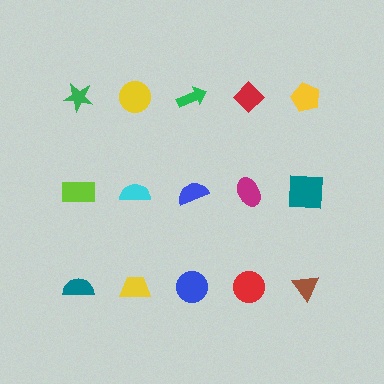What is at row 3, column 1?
A teal semicircle.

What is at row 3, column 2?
A yellow trapezoid.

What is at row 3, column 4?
A red circle.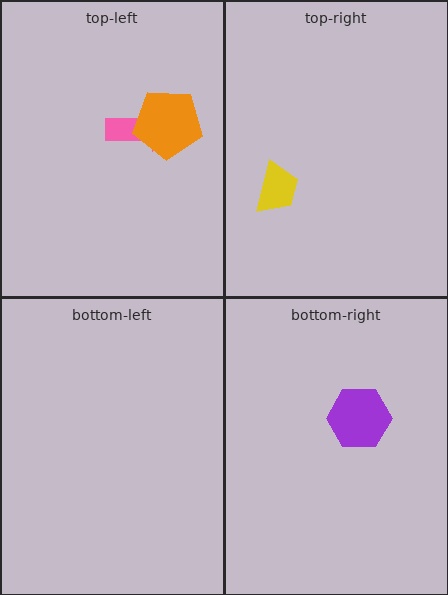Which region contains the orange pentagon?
The top-left region.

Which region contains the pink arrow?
The top-left region.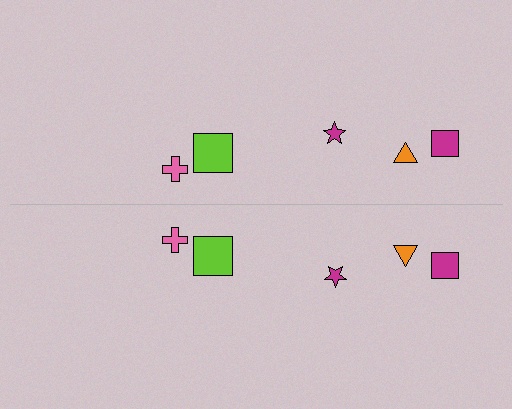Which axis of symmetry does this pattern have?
The pattern has a horizontal axis of symmetry running through the center of the image.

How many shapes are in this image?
There are 10 shapes in this image.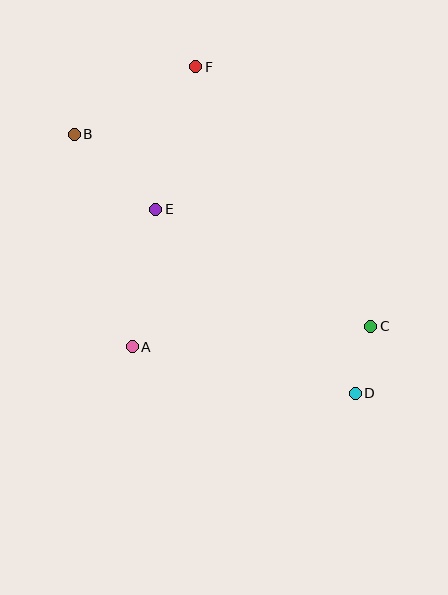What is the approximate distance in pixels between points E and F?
The distance between E and F is approximately 148 pixels.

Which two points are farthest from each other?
Points B and D are farthest from each other.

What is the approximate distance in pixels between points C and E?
The distance between C and E is approximately 245 pixels.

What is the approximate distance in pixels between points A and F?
The distance between A and F is approximately 287 pixels.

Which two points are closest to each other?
Points C and D are closest to each other.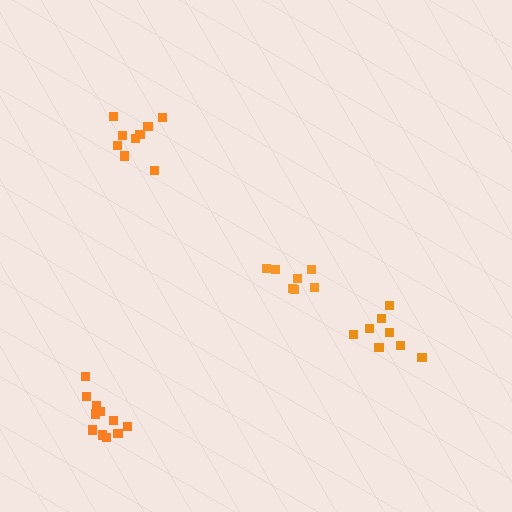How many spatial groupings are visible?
There are 4 spatial groupings.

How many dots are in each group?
Group 1: 7 dots, Group 2: 10 dots, Group 3: 11 dots, Group 4: 8 dots (36 total).